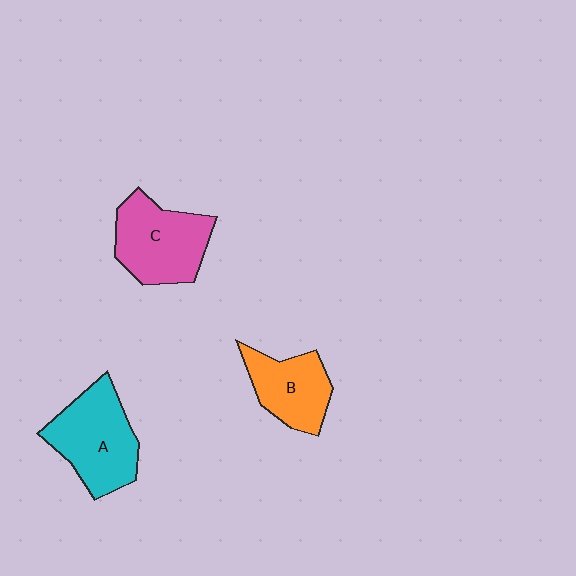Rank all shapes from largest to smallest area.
From largest to smallest: A (cyan), C (pink), B (orange).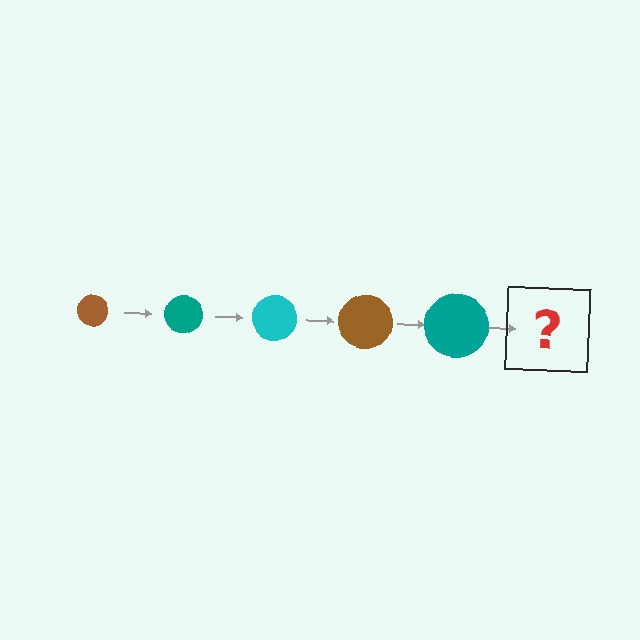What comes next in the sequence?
The next element should be a cyan circle, larger than the previous one.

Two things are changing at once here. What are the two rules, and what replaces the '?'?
The two rules are that the circle grows larger each step and the color cycles through brown, teal, and cyan. The '?' should be a cyan circle, larger than the previous one.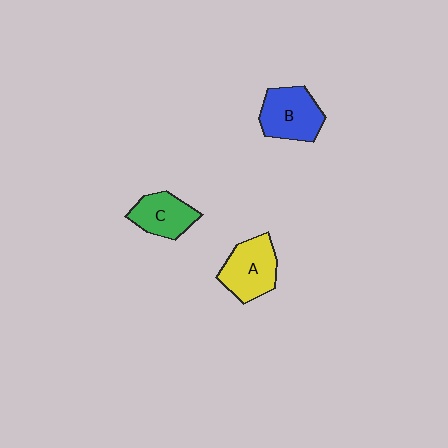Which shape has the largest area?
Shape B (blue).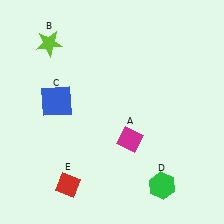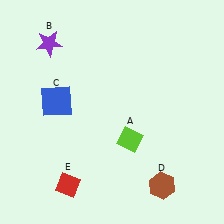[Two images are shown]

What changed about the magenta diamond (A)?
In Image 1, A is magenta. In Image 2, it changed to lime.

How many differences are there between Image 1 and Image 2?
There are 3 differences between the two images.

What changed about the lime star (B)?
In Image 1, B is lime. In Image 2, it changed to purple.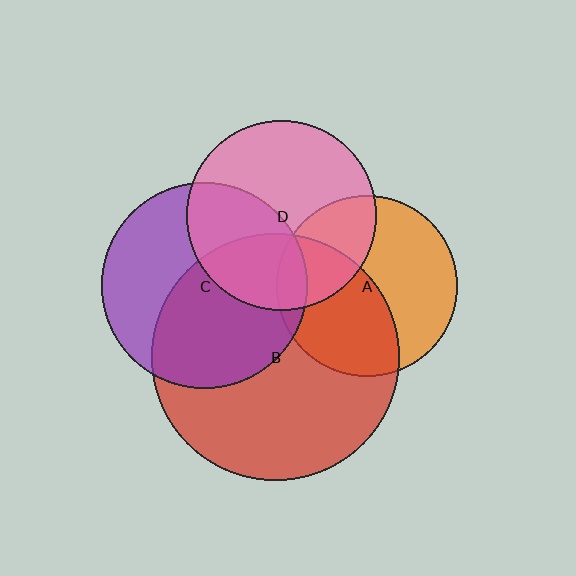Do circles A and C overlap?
Yes.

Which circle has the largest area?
Circle B (red).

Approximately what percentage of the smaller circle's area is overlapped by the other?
Approximately 10%.